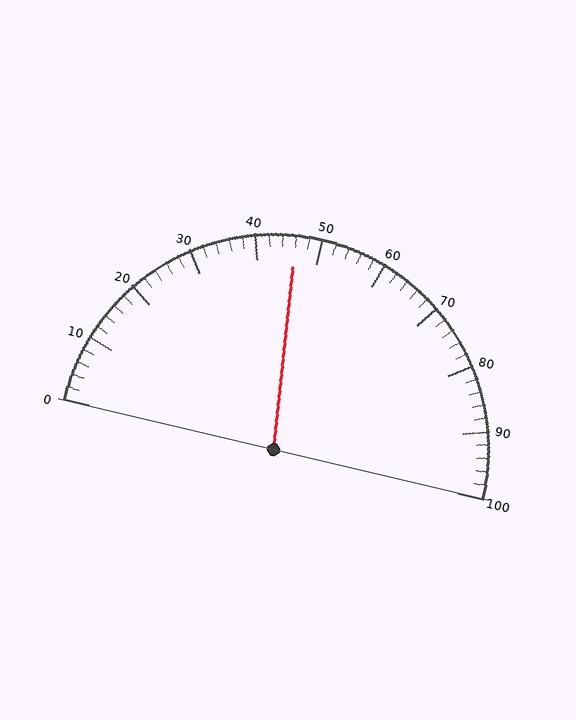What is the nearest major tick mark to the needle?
The nearest major tick mark is 50.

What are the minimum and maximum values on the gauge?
The gauge ranges from 0 to 100.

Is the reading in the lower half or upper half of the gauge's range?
The reading is in the lower half of the range (0 to 100).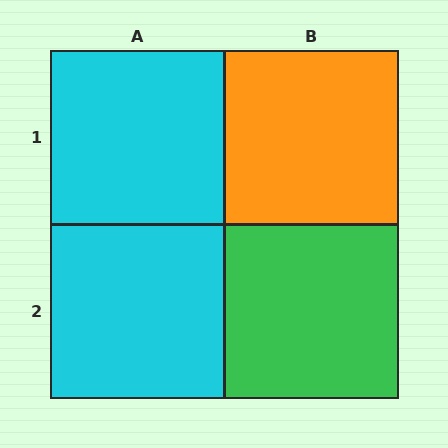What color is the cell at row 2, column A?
Cyan.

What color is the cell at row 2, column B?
Green.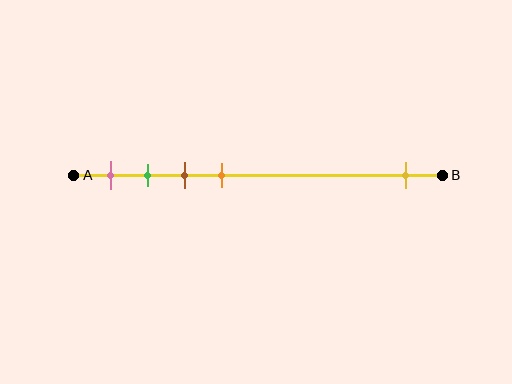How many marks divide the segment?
There are 5 marks dividing the segment.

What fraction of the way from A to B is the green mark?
The green mark is approximately 20% (0.2) of the way from A to B.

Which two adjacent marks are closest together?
The green and brown marks are the closest adjacent pair.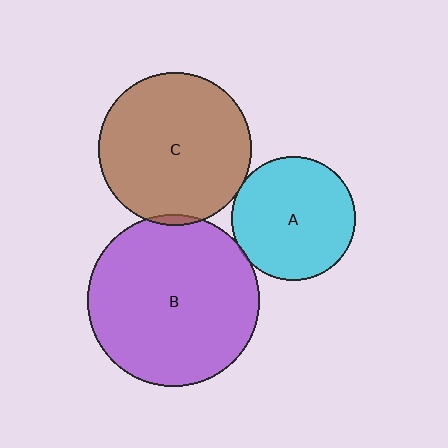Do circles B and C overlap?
Yes.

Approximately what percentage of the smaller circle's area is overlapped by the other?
Approximately 5%.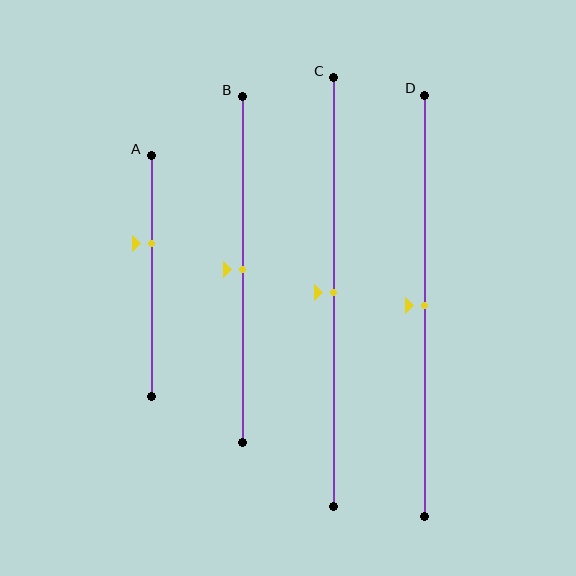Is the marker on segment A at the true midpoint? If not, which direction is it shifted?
No, the marker on segment A is shifted upward by about 14% of the segment length.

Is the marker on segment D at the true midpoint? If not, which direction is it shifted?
Yes, the marker on segment D is at the true midpoint.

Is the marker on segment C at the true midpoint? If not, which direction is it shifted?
Yes, the marker on segment C is at the true midpoint.